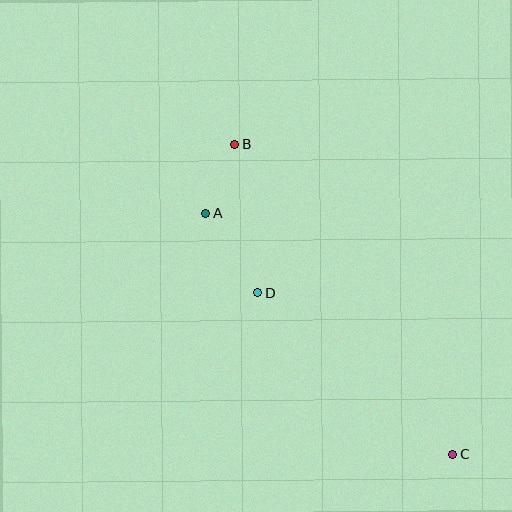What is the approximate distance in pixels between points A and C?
The distance between A and C is approximately 345 pixels.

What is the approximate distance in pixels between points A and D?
The distance between A and D is approximately 95 pixels.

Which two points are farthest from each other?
Points B and C are farthest from each other.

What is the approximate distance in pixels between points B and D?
The distance between B and D is approximately 150 pixels.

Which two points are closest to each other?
Points A and B are closest to each other.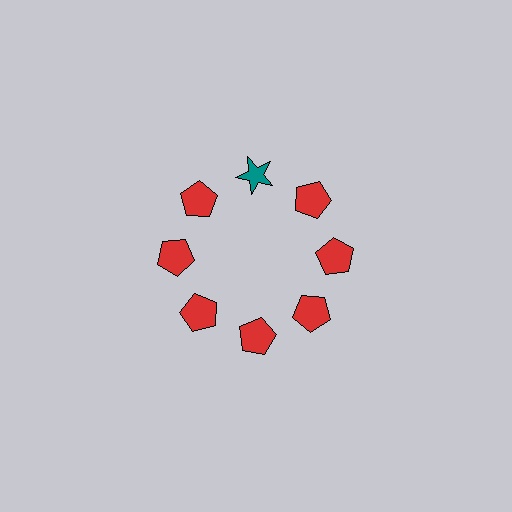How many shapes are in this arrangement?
There are 8 shapes arranged in a ring pattern.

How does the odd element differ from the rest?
It differs in both color (teal instead of red) and shape (star instead of pentagon).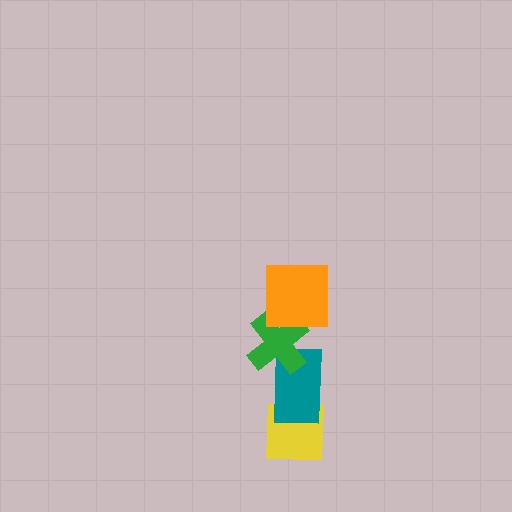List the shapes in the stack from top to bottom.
From top to bottom: the orange square, the green cross, the teal rectangle, the yellow square.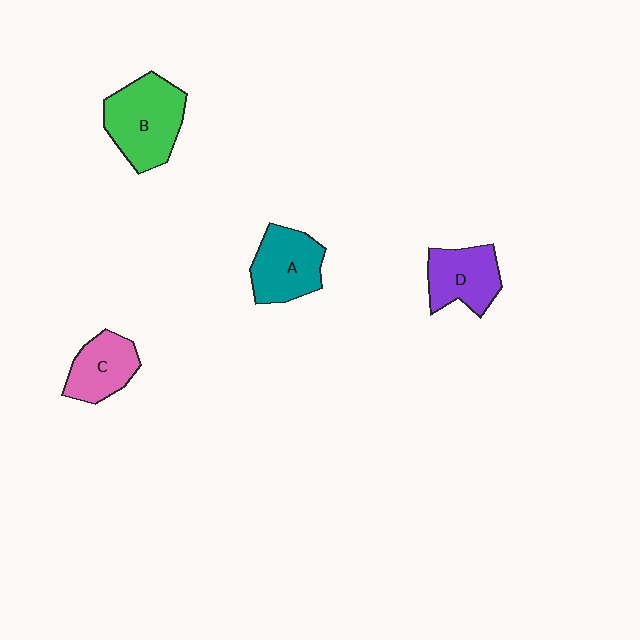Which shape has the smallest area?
Shape C (pink).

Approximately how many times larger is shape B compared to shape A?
Approximately 1.3 times.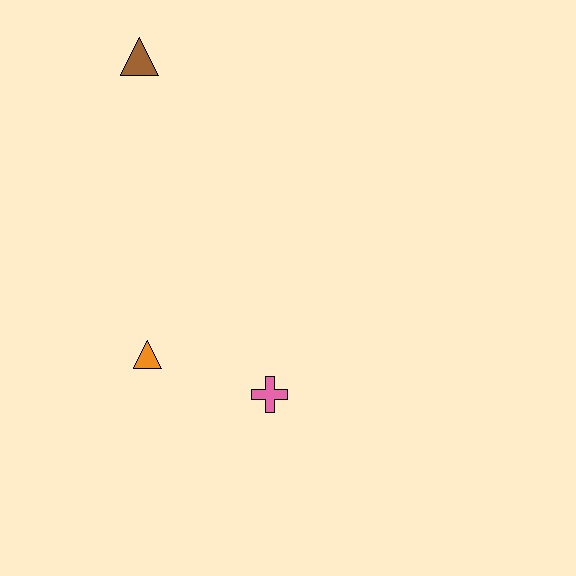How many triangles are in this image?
There are 2 triangles.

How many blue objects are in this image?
There are no blue objects.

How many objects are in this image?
There are 3 objects.